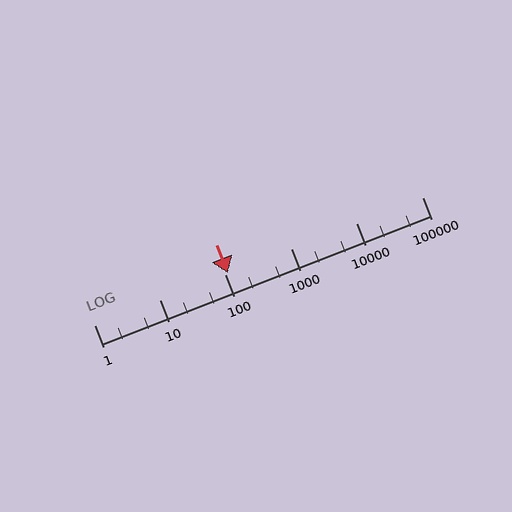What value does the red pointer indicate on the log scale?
The pointer indicates approximately 110.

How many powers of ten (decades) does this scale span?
The scale spans 5 decades, from 1 to 100000.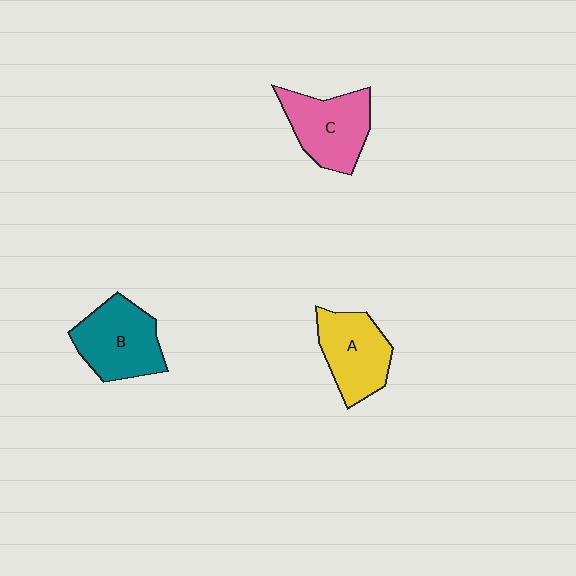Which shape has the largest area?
Shape B (teal).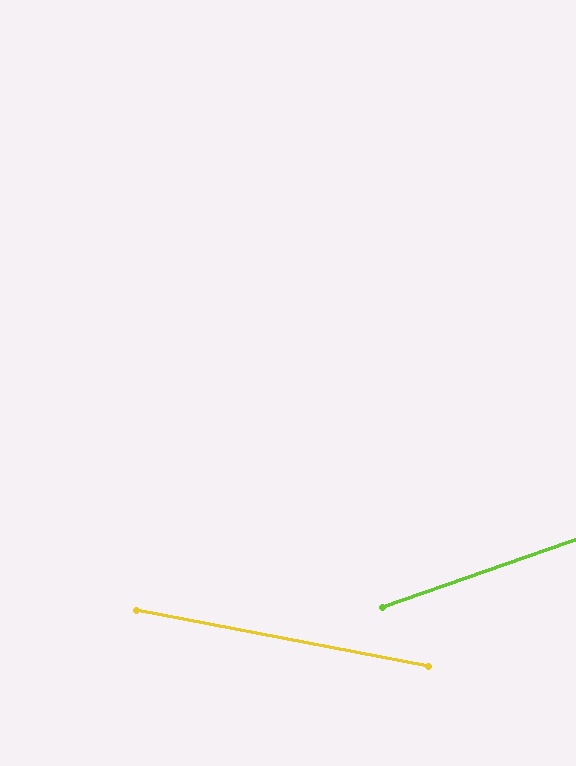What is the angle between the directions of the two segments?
Approximately 30 degrees.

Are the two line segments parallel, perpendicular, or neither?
Neither parallel nor perpendicular — they differ by about 30°.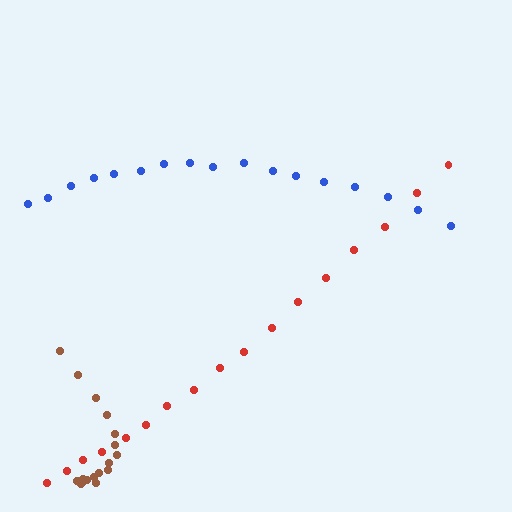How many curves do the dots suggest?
There are 3 distinct paths.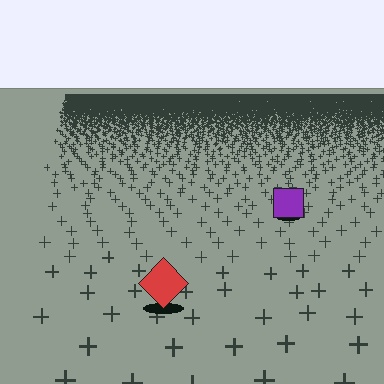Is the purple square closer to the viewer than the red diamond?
No. The red diamond is closer — you can tell from the texture gradient: the ground texture is coarser near it.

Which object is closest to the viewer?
The red diamond is closest. The texture marks near it are larger and more spread out.